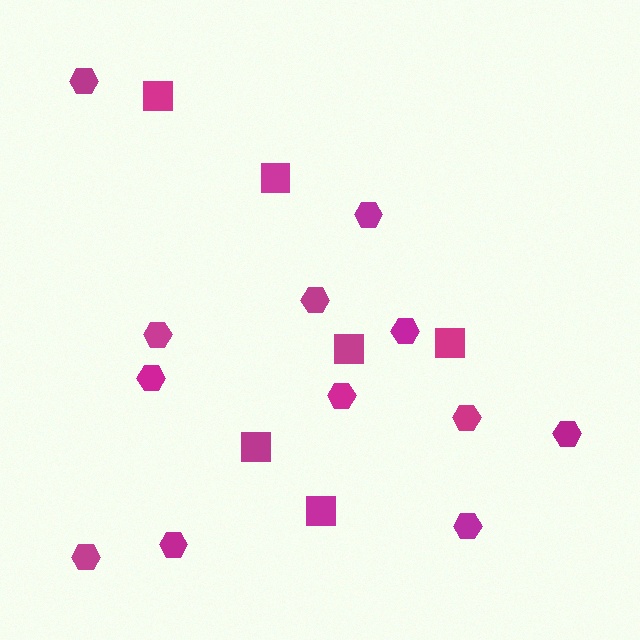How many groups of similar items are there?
There are 2 groups: one group of hexagons (12) and one group of squares (6).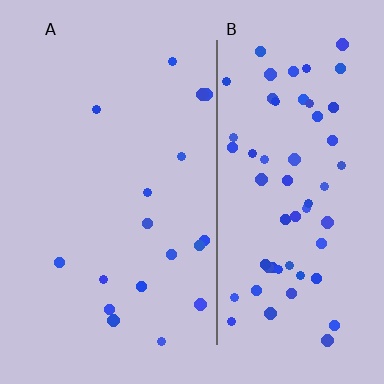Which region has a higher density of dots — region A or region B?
B (the right).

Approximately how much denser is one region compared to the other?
Approximately 3.5× — region B over region A.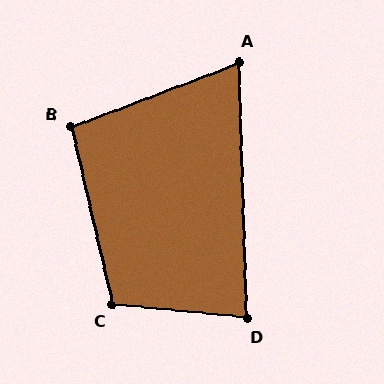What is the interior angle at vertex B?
Approximately 98 degrees (obtuse).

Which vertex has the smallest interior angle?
A, at approximately 71 degrees.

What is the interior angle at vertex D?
Approximately 82 degrees (acute).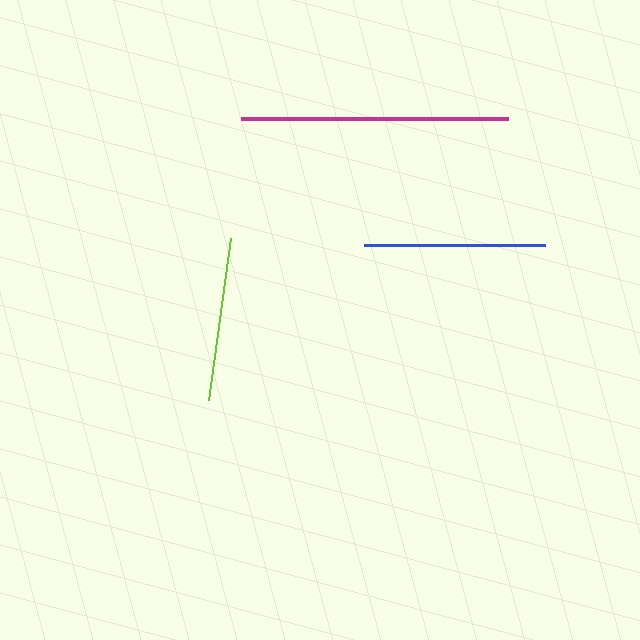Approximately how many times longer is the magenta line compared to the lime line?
The magenta line is approximately 1.6 times the length of the lime line.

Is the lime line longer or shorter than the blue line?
The blue line is longer than the lime line.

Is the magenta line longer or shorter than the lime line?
The magenta line is longer than the lime line.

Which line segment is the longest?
The magenta line is the longest at approximately 267 pixels.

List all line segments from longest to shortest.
From longest to shortest: magenta, blue, lime.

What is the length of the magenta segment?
The magenta segment is approximately 267 pixels long.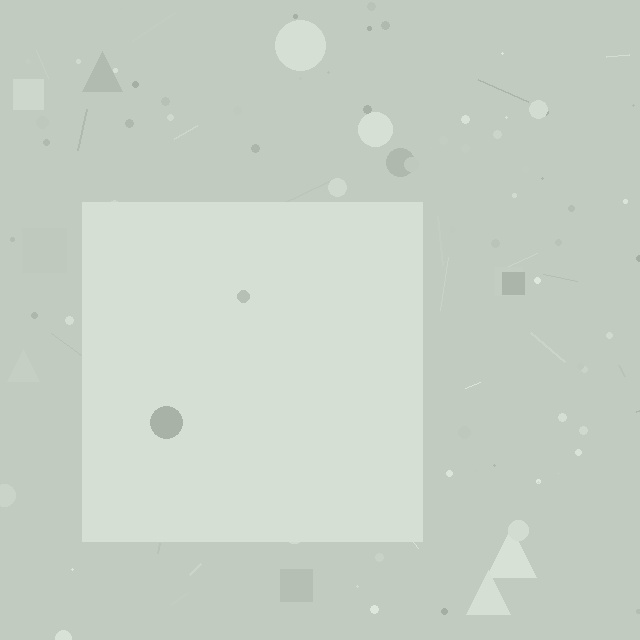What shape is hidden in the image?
A square is hidden in the image.